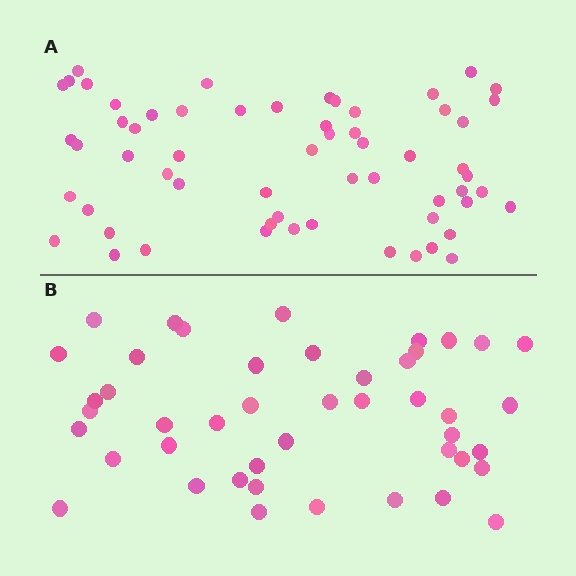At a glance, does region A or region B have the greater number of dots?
Region A (the top region) has more dots.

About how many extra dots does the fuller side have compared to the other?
Region A has approximately 15 more dots than region B.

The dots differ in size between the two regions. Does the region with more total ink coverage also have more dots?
No. Region B has more total ink coverage because its dots are larger, but region A actually contains more individual dots. Total area can be misleading — the number of items is what matters here.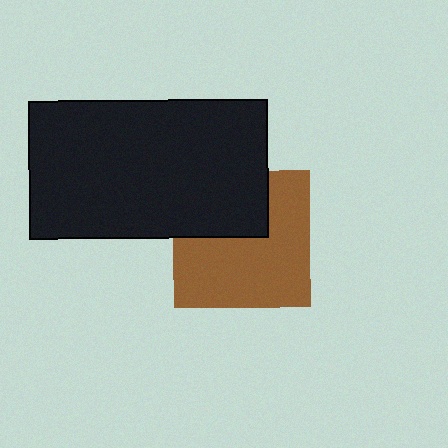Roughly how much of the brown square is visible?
Most of it is visible (roughly 66%).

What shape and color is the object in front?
The object in front is a black rectangle.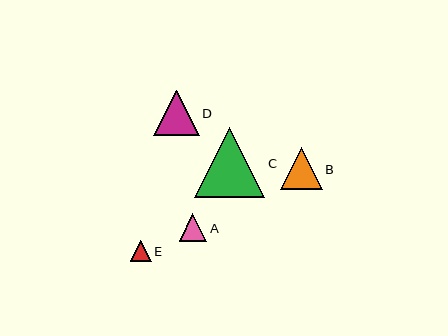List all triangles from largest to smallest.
From largest to smallest: C, D, B, A, E.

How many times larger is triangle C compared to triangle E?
Triangle C is approximately 3.4 times the size of triangle E.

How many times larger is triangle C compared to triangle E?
Triangle C is approximately 3.4 times the size of triangle E.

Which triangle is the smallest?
Triangle E is the smallest with a size of approximately 21 pixels.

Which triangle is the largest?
Triangle C is the largest with a size of approximately 70 pixels.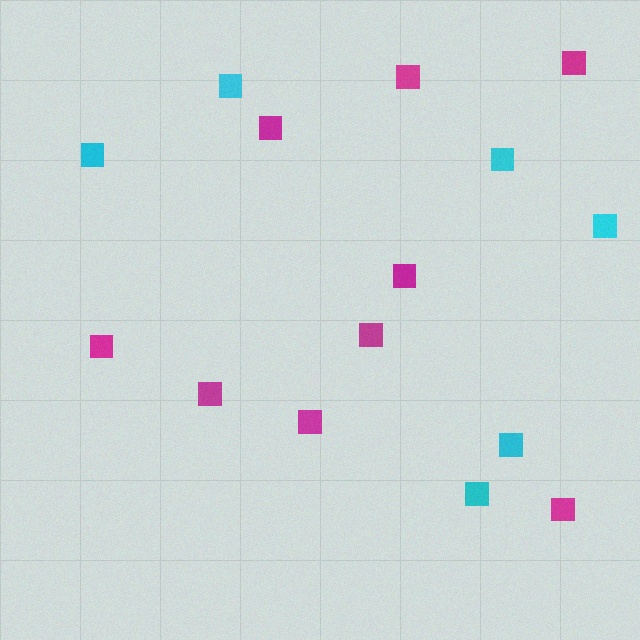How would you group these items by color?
There are 2 groups: one group of magenta squares (9) and one group of cyan squares (6).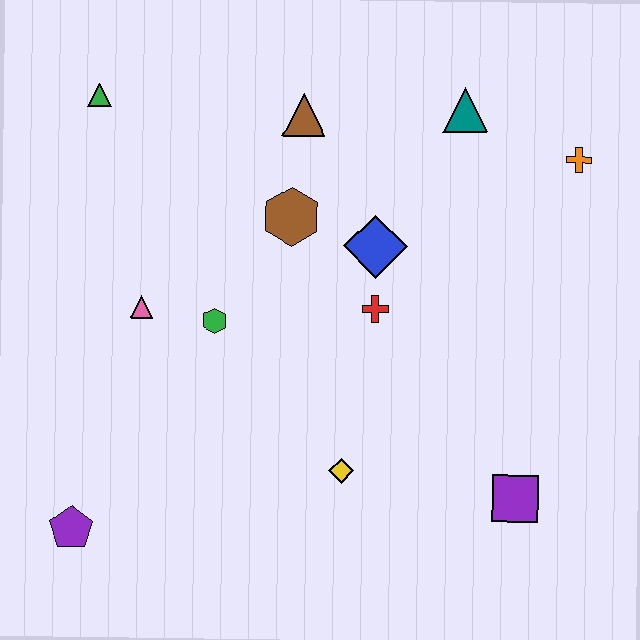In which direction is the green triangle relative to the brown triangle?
The green triangle is to the left of the brown triangle.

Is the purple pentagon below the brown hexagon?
Yes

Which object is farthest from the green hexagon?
The orange cross is farthest from the green hexagon.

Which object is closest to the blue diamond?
The red cross is closest to the blue diamond.